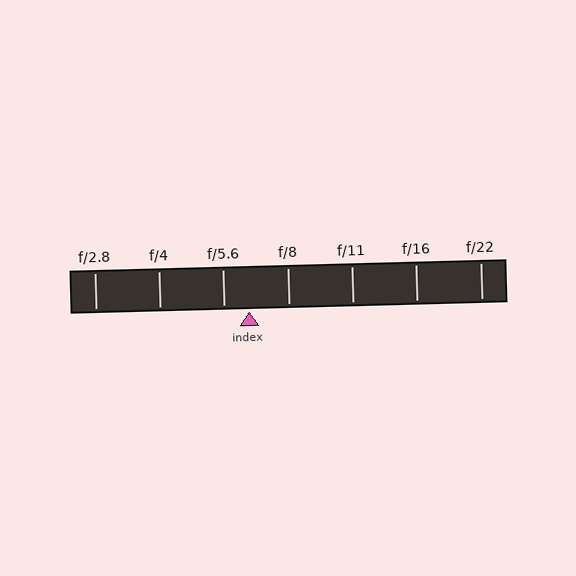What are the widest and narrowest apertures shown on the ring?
The widest aperture shown is f/2.8 and the narrowest is f/22.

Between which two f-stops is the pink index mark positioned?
The index mark is between f/5.6 and f/8.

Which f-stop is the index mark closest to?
The index mark is closest to f/5.6.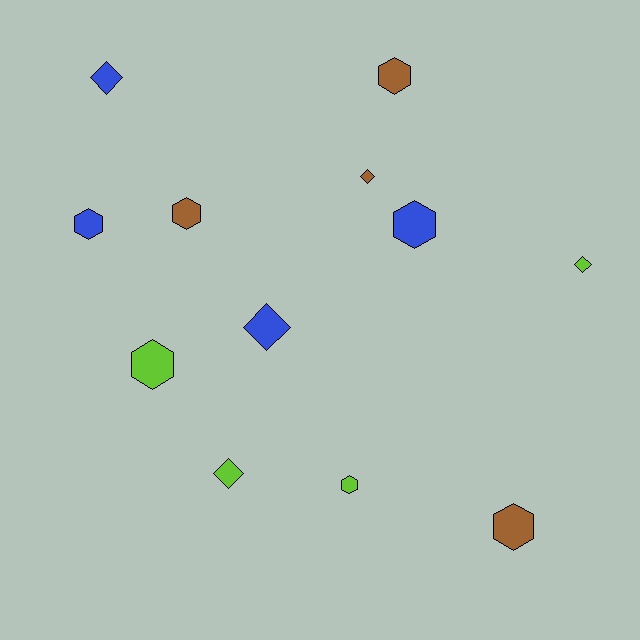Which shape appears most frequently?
Hexagon, with 7 objects.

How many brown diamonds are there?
There is 1 brown diamond.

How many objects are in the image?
There are 12 objects.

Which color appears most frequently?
Brown, with 4 objects.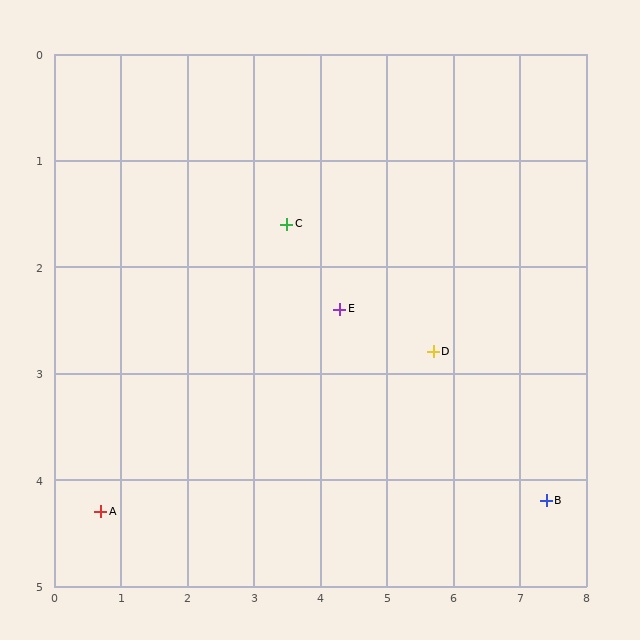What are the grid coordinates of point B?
Point B is at approximately (7.4, 4.2).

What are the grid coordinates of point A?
Point A is at approximately (0.7, 4.3).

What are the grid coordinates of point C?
Point C is at approximately (3.5, 1.6).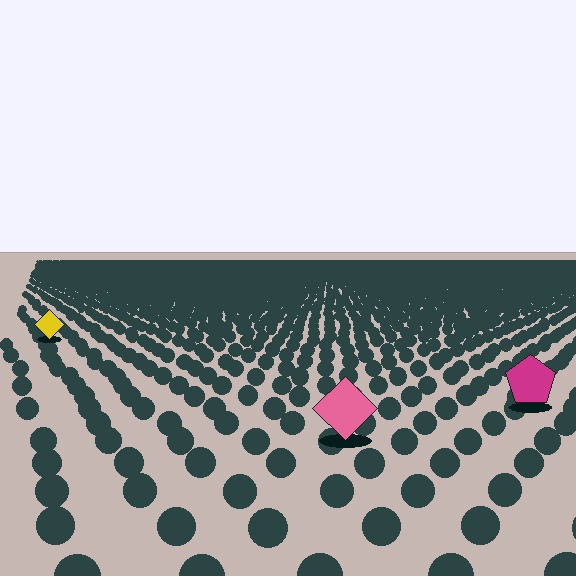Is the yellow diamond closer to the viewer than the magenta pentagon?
No. The magenta pentagon is closer — you can tell from the texture gradient: the ground texture is coarser near it.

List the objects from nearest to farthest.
From nearest to farthest: the pink diamond, the magenta pentagon, the yellow diamond.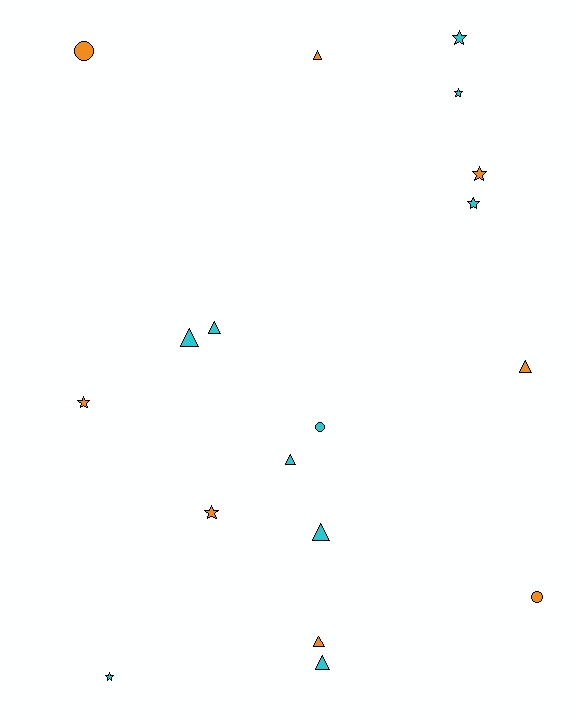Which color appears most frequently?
Cyan, with 10 objects.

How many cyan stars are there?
There are 4 cyan stars.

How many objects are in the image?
There are 18 objects.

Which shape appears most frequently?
Triangle, with 8 objects.